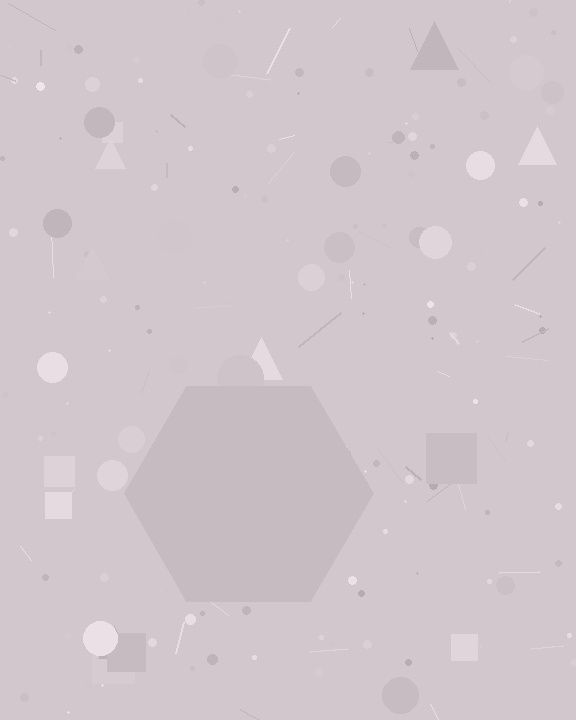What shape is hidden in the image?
A hexagon is hidden in the image.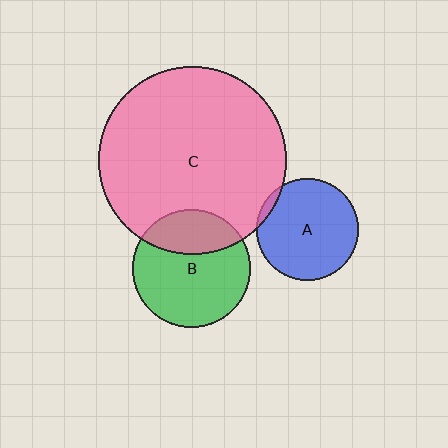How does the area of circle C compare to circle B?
Approximately 2.5 times.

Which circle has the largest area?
Circle C (pink).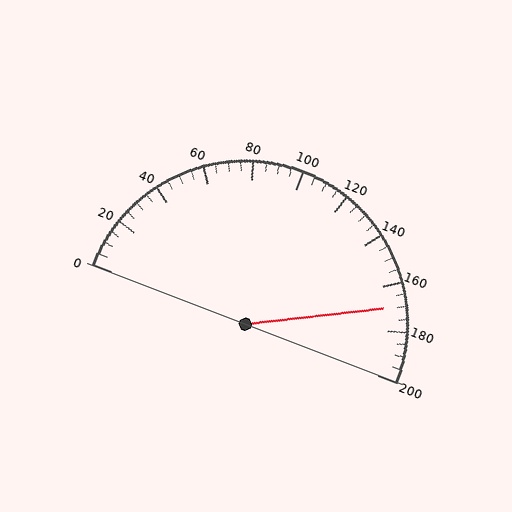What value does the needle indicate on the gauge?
The needle indicates approximately 170.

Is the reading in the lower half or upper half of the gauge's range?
The reading is in the upper half of the range (0 to 200).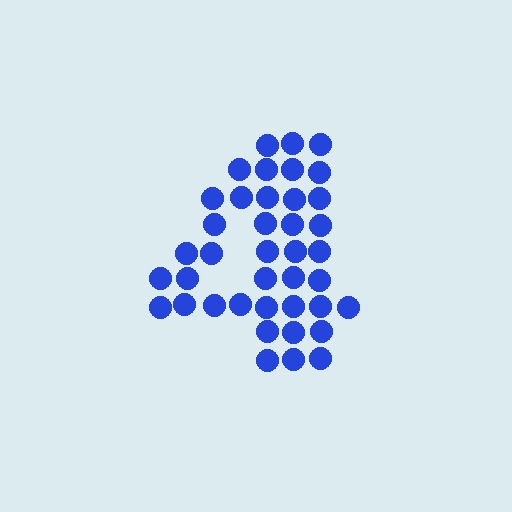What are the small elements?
The small elements are circles.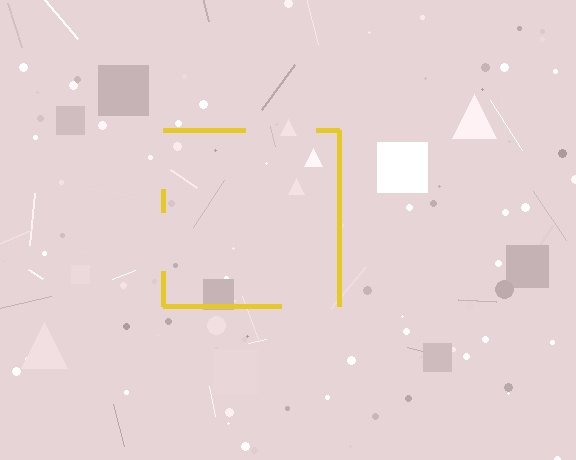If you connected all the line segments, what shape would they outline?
They would outline a square.